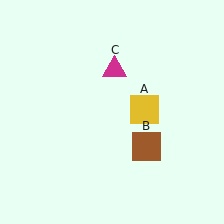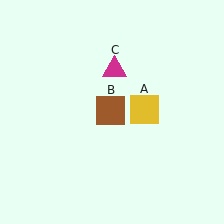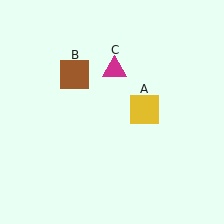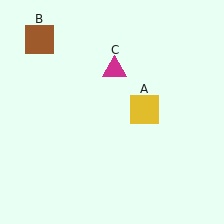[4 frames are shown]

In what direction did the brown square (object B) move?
The brown square (object B) moved up and to the left.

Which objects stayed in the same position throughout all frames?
Yellow square (object A) and magenta triangle (object C) remained stationary.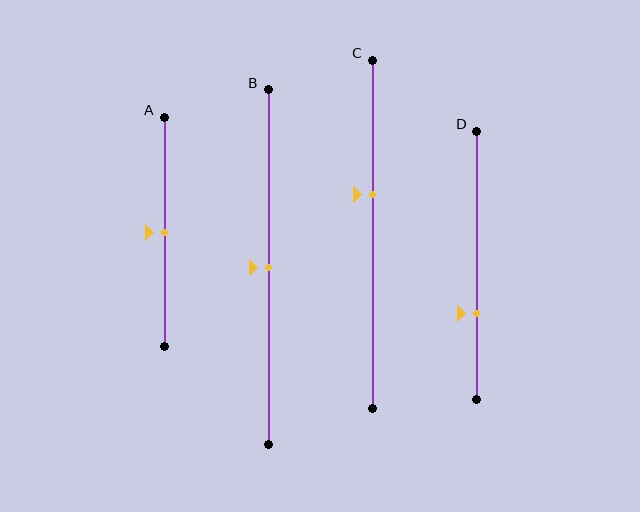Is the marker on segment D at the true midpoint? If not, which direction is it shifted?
No, the marker on segment D is shifted downward by about 18% of the segment length.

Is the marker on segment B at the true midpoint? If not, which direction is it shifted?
Yes, the marker on segment B is at the true midpoint.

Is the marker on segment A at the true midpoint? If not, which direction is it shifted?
Yes, the marker on segment A is at the true midpoint.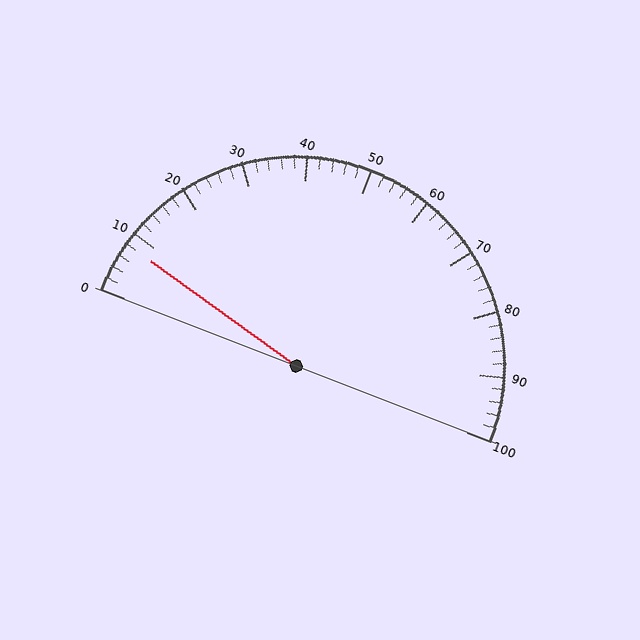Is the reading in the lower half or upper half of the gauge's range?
The reading is in the lower half of the range (0 to 100).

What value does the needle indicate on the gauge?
The needle indicates approximately 8.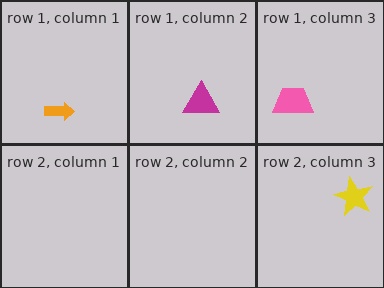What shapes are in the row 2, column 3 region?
The yellow star.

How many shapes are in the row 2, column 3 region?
1.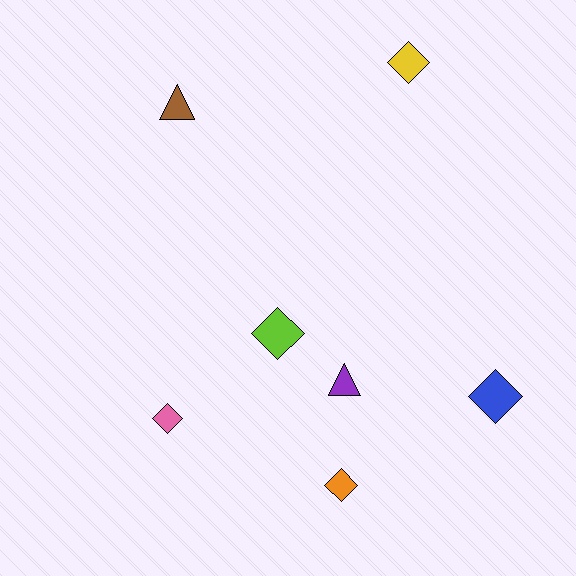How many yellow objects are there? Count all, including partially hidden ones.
There is 1 yellow object.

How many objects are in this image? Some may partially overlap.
There are 7 objects.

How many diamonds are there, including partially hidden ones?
There are 5 diamonds.